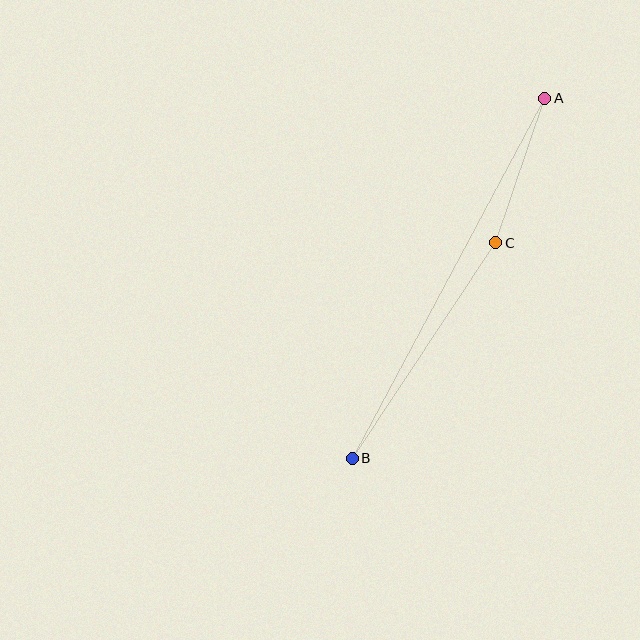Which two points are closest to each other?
Points A and C are closest to each other.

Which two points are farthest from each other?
Points A and B are farthest from each other.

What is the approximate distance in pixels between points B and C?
The distance between B and C is approximately 259 pixels.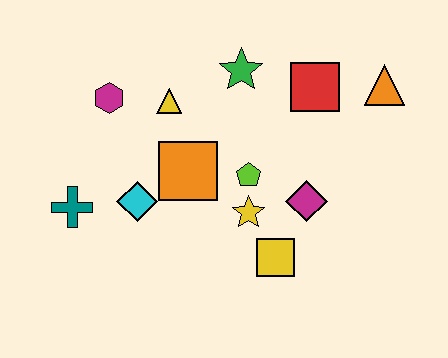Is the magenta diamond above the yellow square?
Yes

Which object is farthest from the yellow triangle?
The orange triangle is farthest from the yellow triangle.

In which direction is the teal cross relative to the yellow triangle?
The teal cross is below the yellow triangle.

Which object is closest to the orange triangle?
The red square is closest to the orange triangle.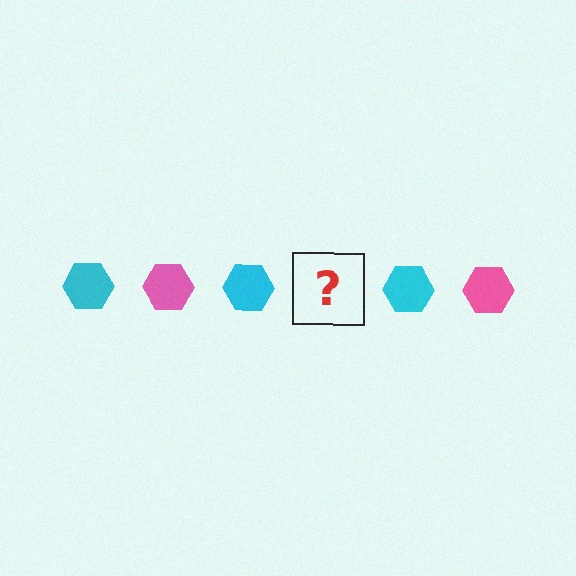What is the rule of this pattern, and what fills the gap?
The rule is that the pattern cycles through cyan, pink hexagons. The gap should be filled with a pink hexagon.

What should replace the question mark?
The question mark should be replaced with a pink hexagon.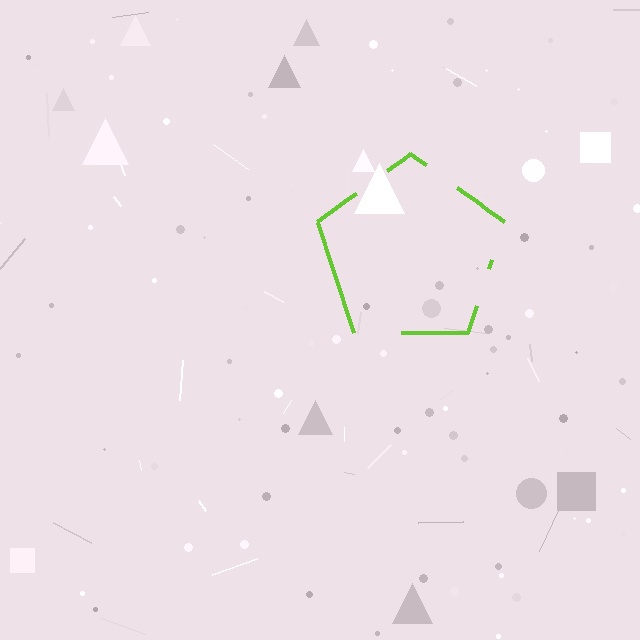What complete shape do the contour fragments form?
The contour fragments form a pentagon.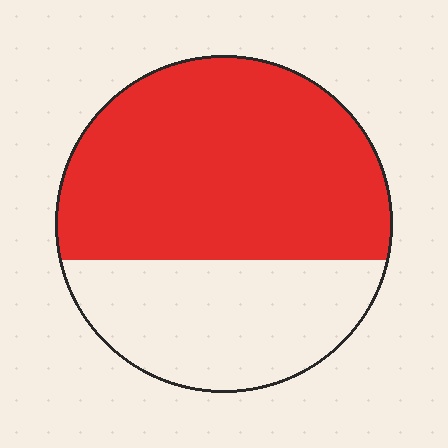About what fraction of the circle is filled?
About five eighths (5/8).